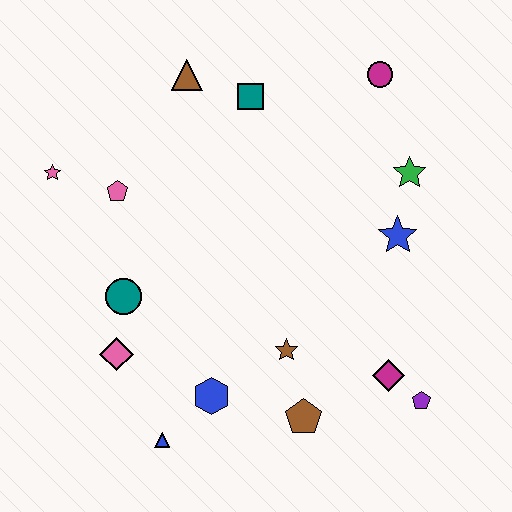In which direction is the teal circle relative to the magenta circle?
The teal circle is to the left of the magenta circle.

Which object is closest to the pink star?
The pink pentagon is closest to the pink star.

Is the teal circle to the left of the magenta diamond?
Yes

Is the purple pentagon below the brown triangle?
Yes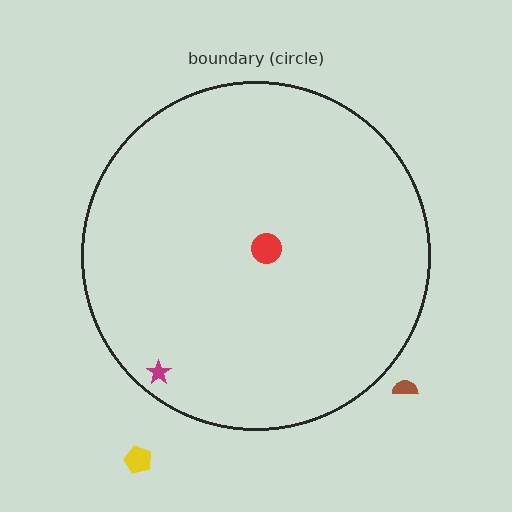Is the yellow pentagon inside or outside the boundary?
Outside.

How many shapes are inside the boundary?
2 inside, 2 outside.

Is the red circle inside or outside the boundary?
Inside.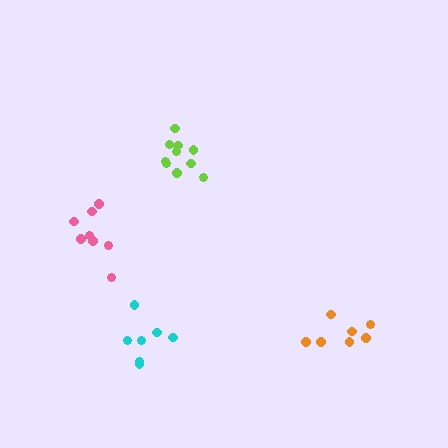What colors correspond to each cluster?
The clusters are colored: cyan, lime, orange, pink.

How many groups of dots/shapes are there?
There are 4 groups.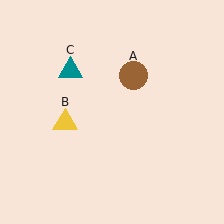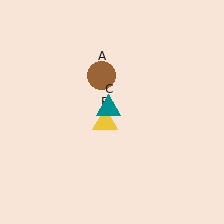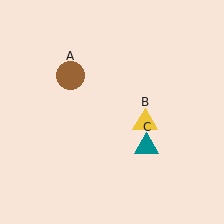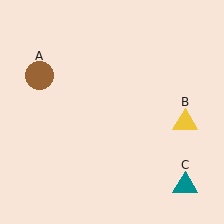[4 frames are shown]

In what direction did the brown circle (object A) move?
The brown circle (object A) moved left.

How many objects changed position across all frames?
3 objects changed position: brown circle (object A), yellow triangle (object B), teal triangle (object C).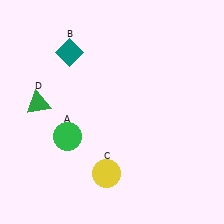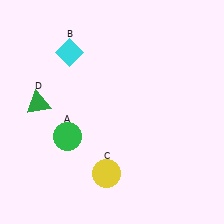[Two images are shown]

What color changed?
The diamond (B) changed from teal in Image 1 to cyan in Image 2.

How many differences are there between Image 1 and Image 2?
There is 1 difference between the two images.